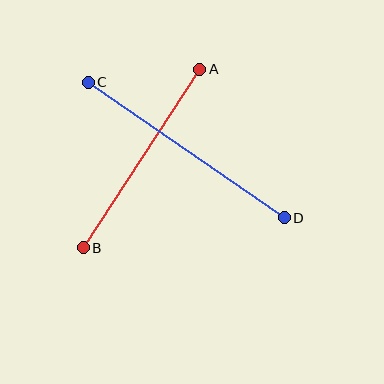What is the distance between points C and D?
The distance is approximately 238 pixels.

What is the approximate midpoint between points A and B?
The midpoint is at approximately (142, 158) pixels.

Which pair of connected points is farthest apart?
Points C and D are farthest apart.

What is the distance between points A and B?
The distance is approximately 213 pixels.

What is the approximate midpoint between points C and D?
The midpoint is at approximately (186, 150) pixels.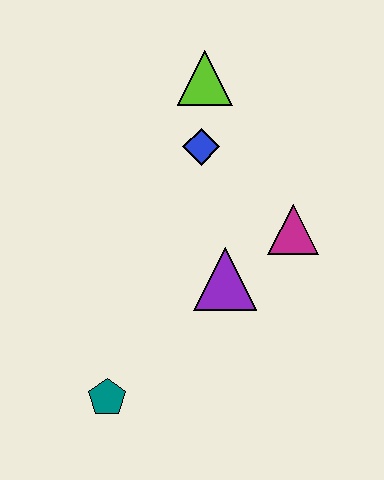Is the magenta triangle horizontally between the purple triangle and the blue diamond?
No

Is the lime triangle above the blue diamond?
Yes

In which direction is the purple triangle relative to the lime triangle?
The purple triangle is below the lime triangle.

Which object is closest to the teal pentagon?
The purple triangle is closest to the teal pentagon.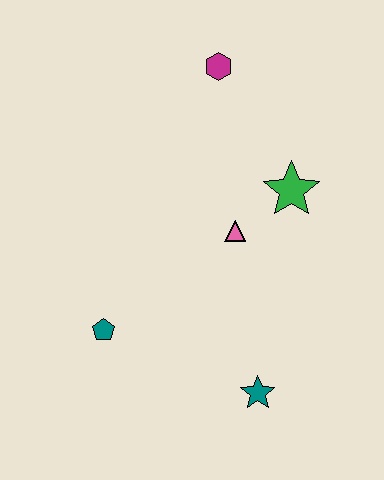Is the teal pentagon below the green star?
Yes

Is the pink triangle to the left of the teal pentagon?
No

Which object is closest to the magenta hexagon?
The green star is closest to the magenta hexagon.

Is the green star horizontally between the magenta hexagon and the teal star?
No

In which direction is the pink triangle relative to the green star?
The pink triangle is to the left of the green star.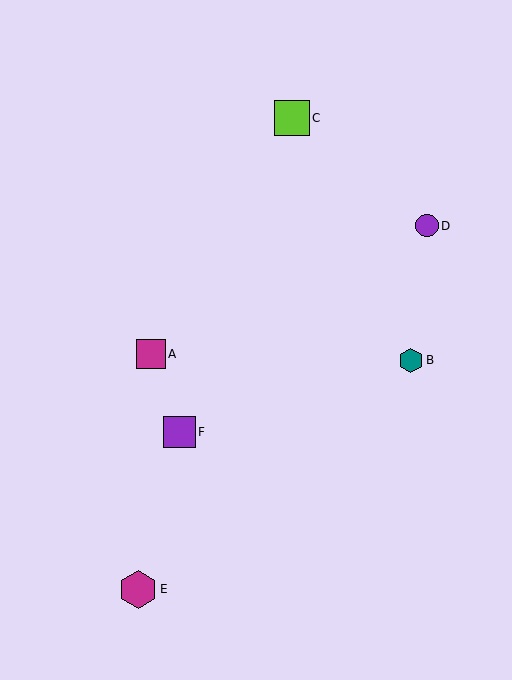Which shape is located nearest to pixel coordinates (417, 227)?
The purple circle (labeled D) at (427, 226) is nearest to that location.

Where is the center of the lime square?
The center of the lime square is at (292, 118).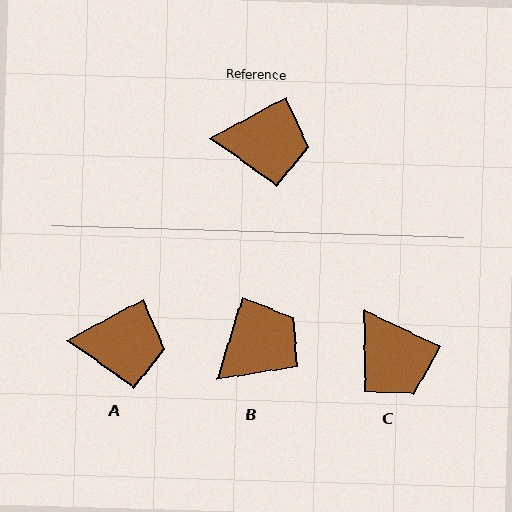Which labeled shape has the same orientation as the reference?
A.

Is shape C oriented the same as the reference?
No, it is off by about 54 degrees.